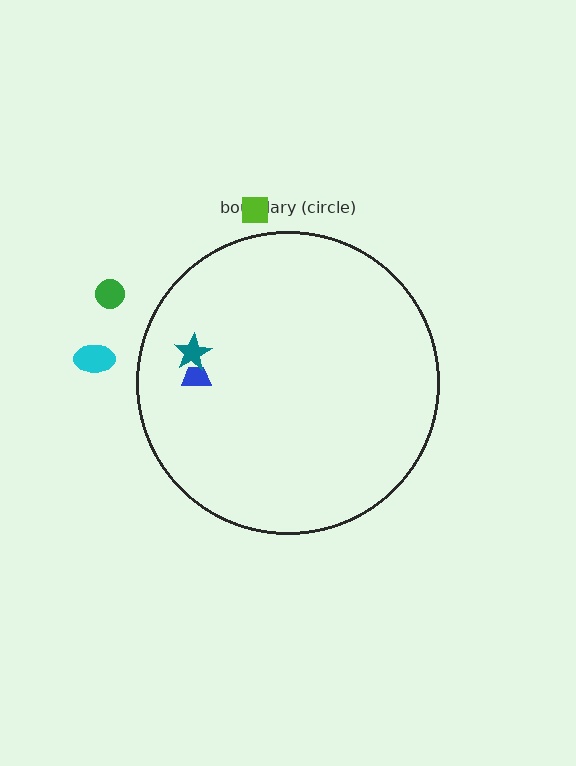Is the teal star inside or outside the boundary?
Inside.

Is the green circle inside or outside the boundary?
Outside.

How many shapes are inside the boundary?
2 inside, 3 outside.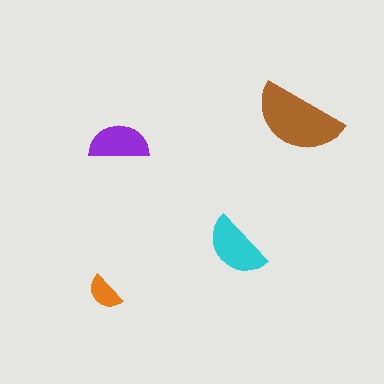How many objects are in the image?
There are 4 objects in the image.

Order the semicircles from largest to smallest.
the brown one, the cyan one, the purple one, the orange one.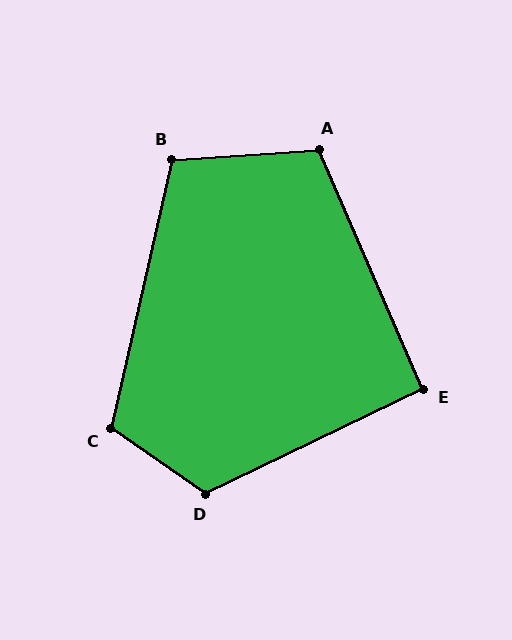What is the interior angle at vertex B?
Approximately 106 degrees (obtuse).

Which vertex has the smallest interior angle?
E, at approximately 92 degrees.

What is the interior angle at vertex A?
Approximately 110 degrees (obtuse).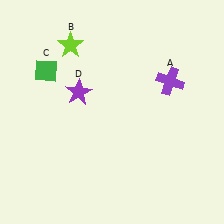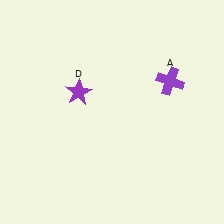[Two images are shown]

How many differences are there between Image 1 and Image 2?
There are 2 differences between the two images.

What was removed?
The green diamond (C), the lime star (B) were removed in Image 2.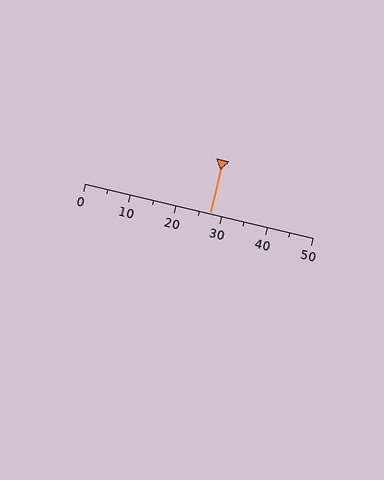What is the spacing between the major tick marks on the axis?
The major ticks are spaced 10 apart.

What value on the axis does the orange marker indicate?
The marker indicates approximately 27.5.